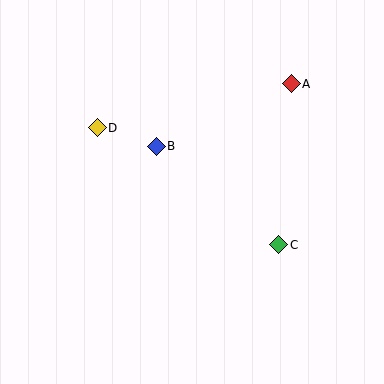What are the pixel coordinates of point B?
Point B is at (156, 146).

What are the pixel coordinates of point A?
Point A is at (291, 84).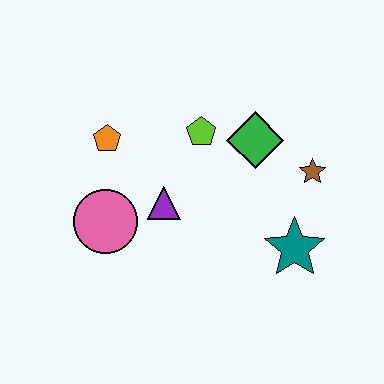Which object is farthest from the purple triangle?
The brown star is farthest from the purple triangle.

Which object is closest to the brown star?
The green diamond is closest to the brown star.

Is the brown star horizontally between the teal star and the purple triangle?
No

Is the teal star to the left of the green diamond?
No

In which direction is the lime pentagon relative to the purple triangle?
The lime pentagon is above the purple triangle.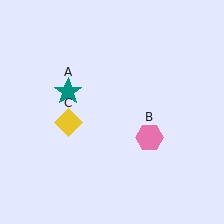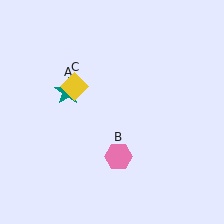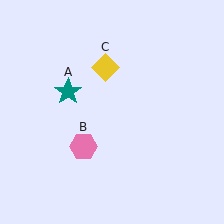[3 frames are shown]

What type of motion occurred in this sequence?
The pink hexagon (object B), yellow diamond (object C) rotated clockwise around the center of the scene.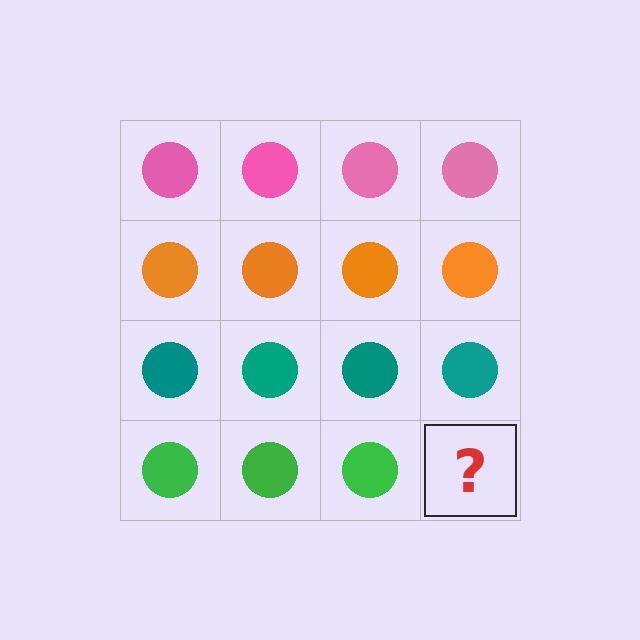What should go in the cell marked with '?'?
The missing cell should contain a green circle.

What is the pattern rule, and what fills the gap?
The rule is that each row has a consistent color. The gap should be filled with a green circle.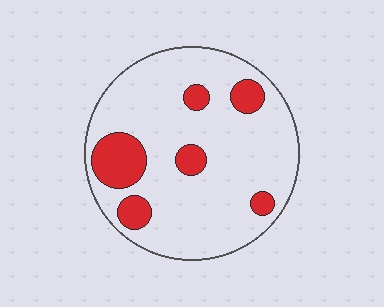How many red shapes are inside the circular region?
6.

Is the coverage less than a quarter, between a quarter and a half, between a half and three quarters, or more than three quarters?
Less than a quarter.